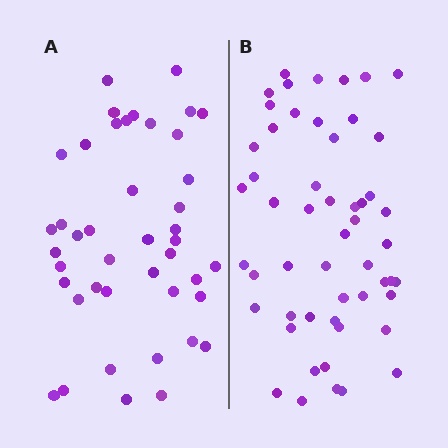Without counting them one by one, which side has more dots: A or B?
Region B (the right region) has more dots.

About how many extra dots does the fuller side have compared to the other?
Region B has roughly 10 or so more dots than region A.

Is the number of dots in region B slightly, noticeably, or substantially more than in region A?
Region B has only slightly more — the two regions are fairly close. The ratio is roughly 1.2 to 1.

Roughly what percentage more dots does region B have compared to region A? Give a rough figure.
About 25% more.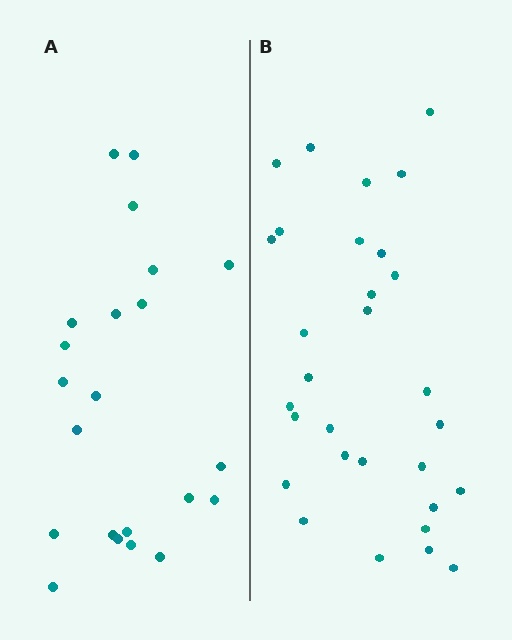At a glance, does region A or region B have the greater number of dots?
Region B (the right region) has more dots.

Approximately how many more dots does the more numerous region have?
Region B has roughly 8 or so more dots than region A.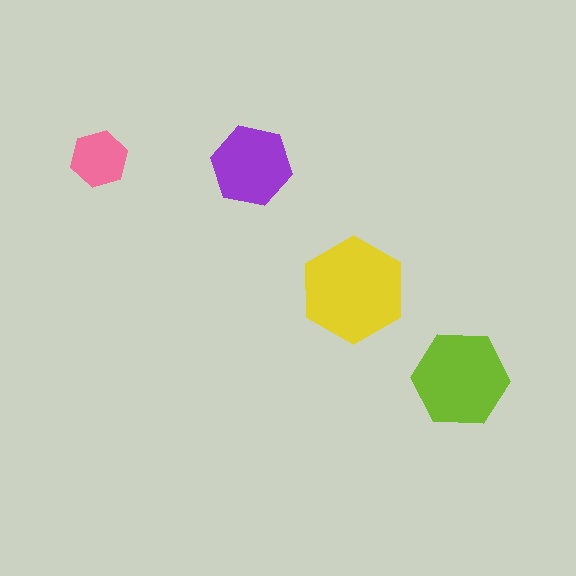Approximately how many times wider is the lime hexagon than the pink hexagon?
About 1.5 times wider.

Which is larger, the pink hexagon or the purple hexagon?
The purple one.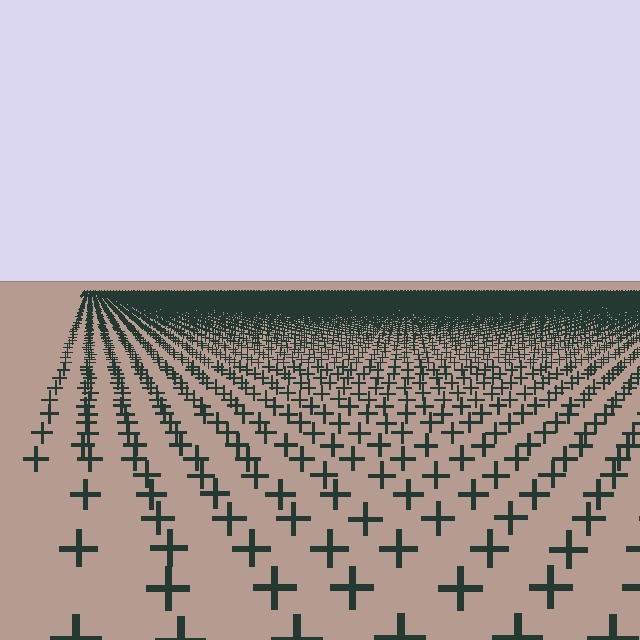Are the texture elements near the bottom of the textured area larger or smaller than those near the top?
Larger. Near the bottom, elements are closer to the viewer and appear at a bigger on-screen size.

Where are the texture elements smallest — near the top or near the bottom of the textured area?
Near the top.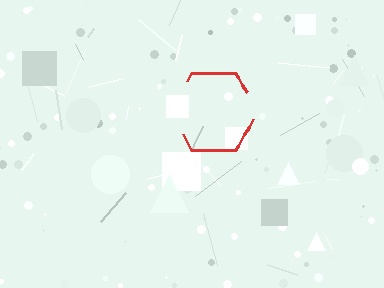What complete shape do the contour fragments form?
The contour fragments form a hexagon.